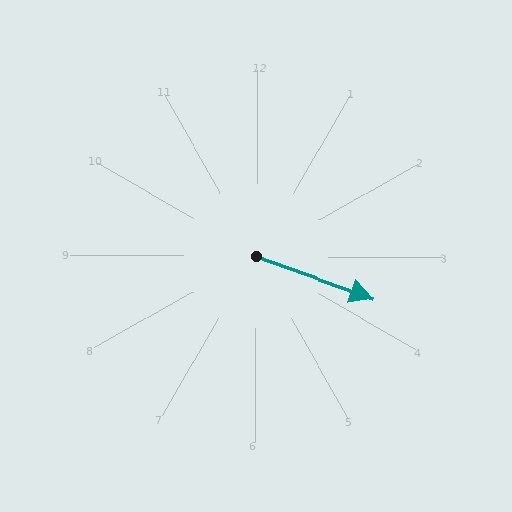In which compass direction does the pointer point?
East.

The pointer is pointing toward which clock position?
Roughly 4 o'clock.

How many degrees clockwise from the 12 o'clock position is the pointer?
Approximately 110 degrees.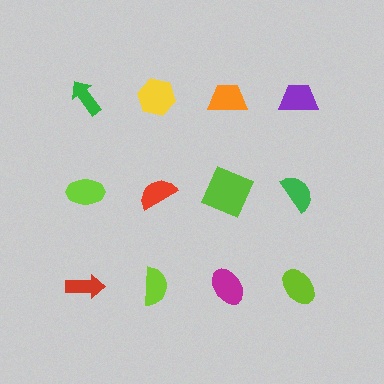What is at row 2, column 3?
A lime square.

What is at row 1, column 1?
A green arrow.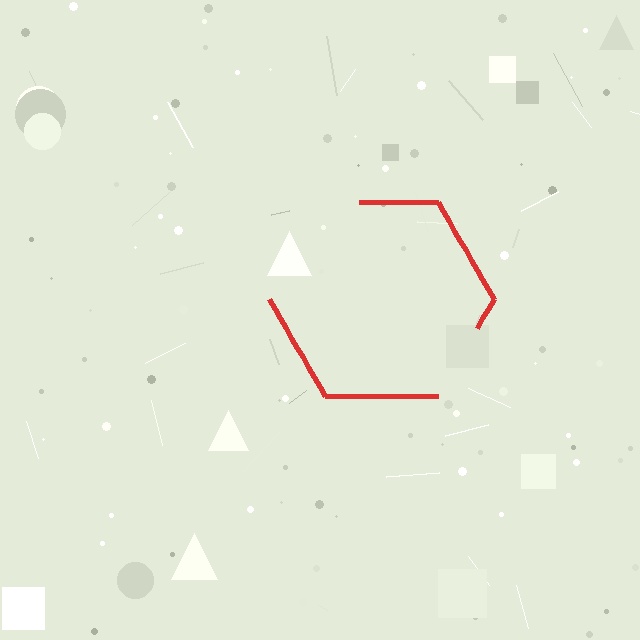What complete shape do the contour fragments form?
The contour fragments form a hexagon.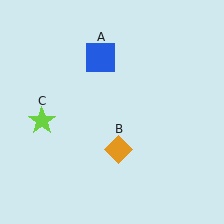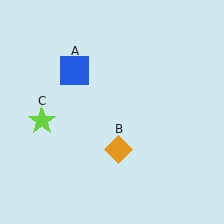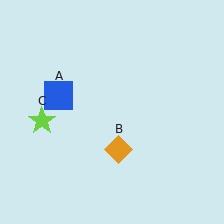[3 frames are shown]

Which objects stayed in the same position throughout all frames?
Orange diamond (object B) and lime star (object C) remained stationary.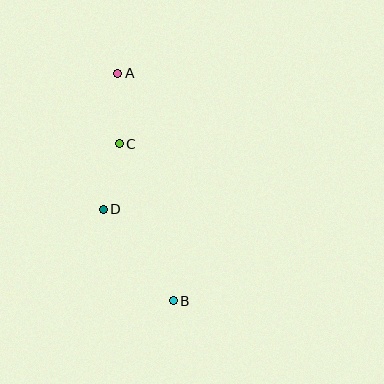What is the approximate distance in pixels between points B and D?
The distance between B and D is approximately 115 pixels.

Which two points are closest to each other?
Points C and D are closest to each other.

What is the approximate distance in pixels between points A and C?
The distance between A and C is approximately 71 pixels.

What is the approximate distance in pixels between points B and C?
The distance between B and C is approximately 166 pixels.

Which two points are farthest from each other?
Points A and B are farthest from each other.